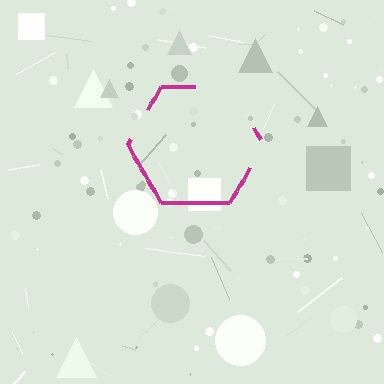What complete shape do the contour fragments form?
The contour fragments form a hexagon.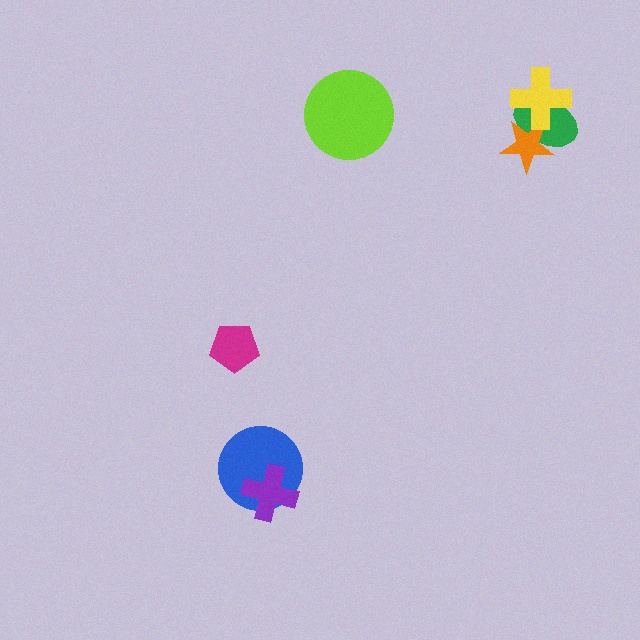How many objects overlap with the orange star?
2 objects overlap with the orange star.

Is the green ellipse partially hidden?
Yes, it is partially covered by another shape.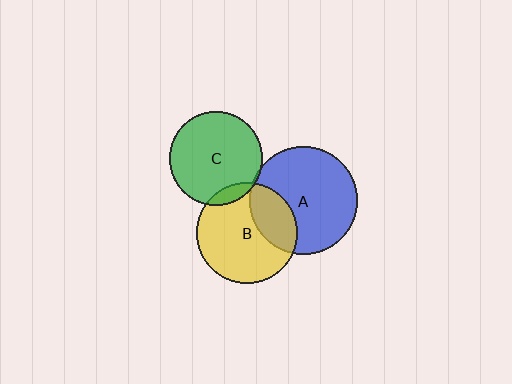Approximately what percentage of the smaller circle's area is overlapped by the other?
Approximately 30%.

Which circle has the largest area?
Circle A (blue).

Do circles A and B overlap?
Yes.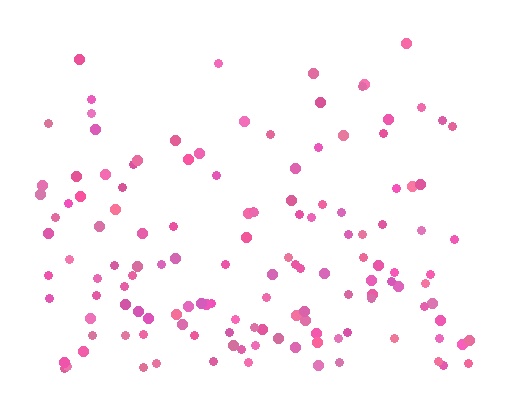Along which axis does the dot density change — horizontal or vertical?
Vertical.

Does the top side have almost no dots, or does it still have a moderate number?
Still a moderate number, just noticeably fewer than the bottom.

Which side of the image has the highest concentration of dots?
The bottom.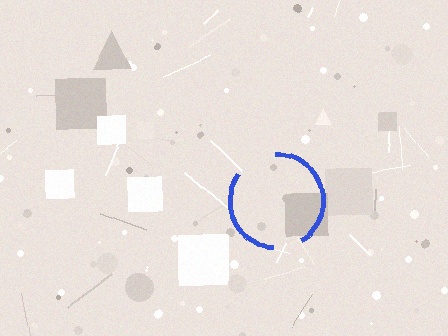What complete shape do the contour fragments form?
The contour fragments form a circle.